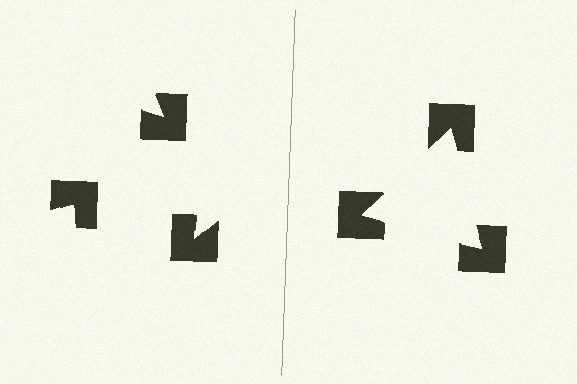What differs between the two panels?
The notched squares are positioned identically on both sides; only the wedge orientations differ. On the right they align to a triangle; on the left they are misaligned.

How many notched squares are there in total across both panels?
6 — 3 on each side.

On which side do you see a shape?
An illusory triangle appears on the right side. On the left side the wedge cuts are rotated, so no coherent shape forms.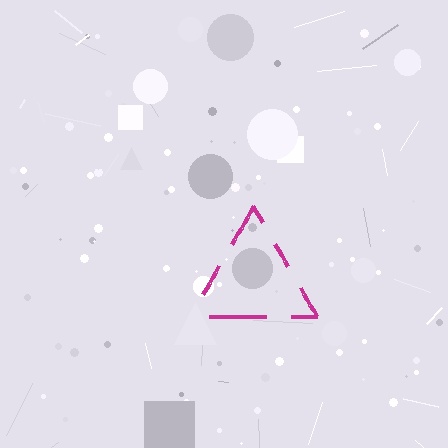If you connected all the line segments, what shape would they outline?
They would outline a triangle.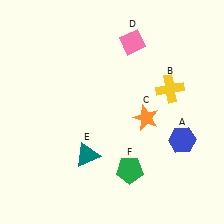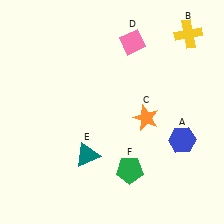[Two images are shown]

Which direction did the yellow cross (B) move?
The yellow cross (B) moved up.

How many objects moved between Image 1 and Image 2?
1 object moved between the two images.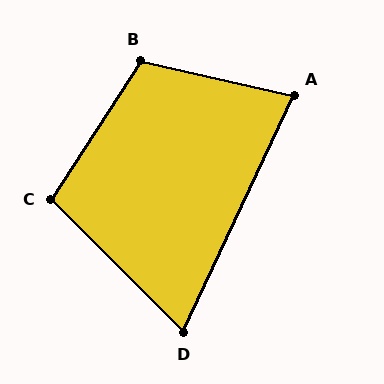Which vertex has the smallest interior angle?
D, at approximately 70 degrees.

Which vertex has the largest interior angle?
B, at approximately 110 degrees.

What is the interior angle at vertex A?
Approximately 78 degrees (acute).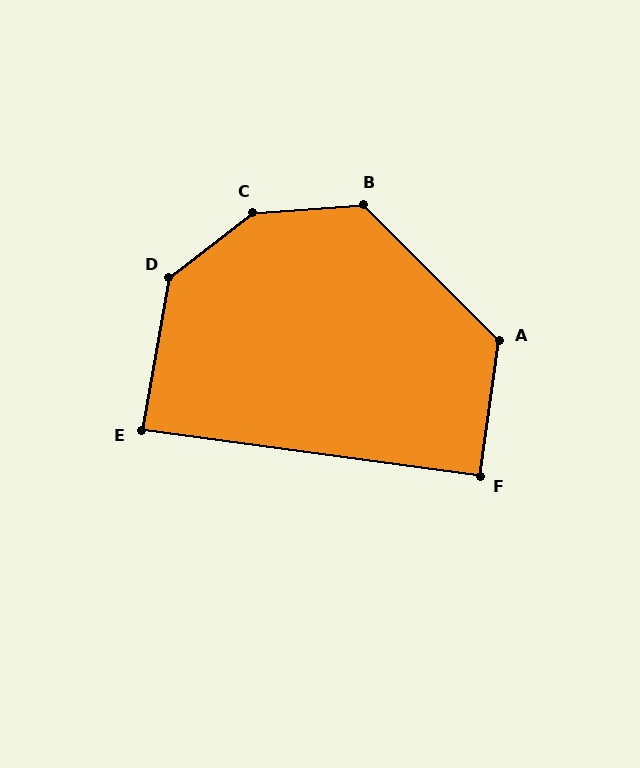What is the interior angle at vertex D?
Approximately 139 degrees (obtuse).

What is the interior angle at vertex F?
Approximately 90 degrees (approximately right).